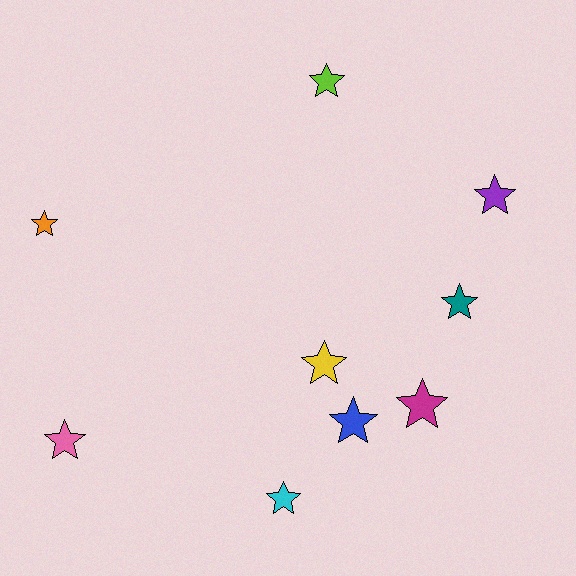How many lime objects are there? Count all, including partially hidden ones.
There is 1 lime object.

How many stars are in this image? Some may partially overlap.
There are 9 stars.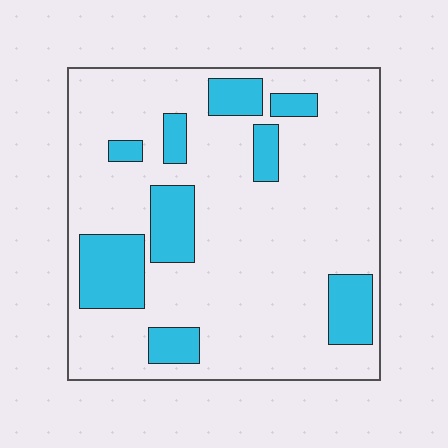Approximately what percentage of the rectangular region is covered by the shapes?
Approximately 20%.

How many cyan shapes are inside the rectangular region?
9.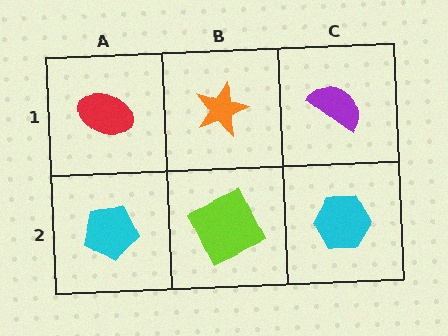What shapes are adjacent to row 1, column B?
A lime square (row 2, column B), a red ellipse (row 1, column A), a purple semicircle (row 1, column C).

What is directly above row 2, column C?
A purple semicircle.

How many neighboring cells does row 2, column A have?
2.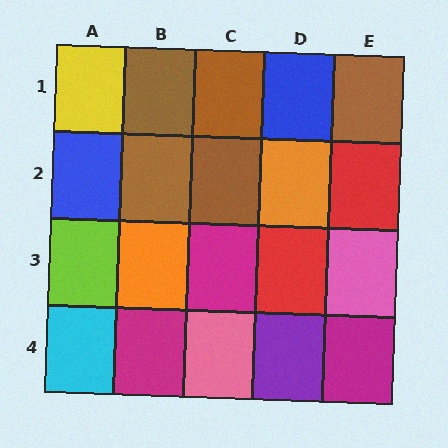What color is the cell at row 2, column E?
Red.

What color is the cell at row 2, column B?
Brown.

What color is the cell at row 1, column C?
Brown.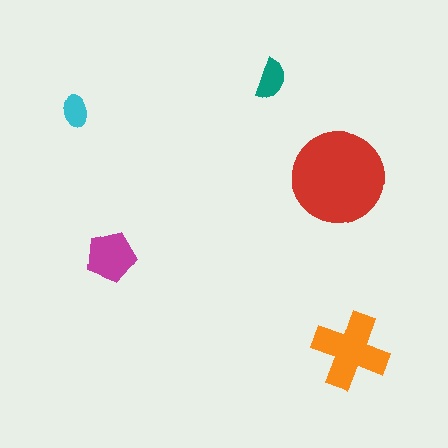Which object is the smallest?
The cyan ellipse.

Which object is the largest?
The red circle.